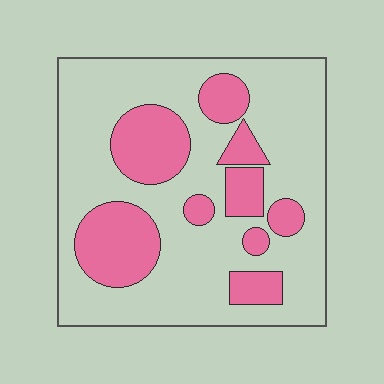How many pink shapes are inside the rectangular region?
9.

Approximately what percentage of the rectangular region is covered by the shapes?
Approximately 30%.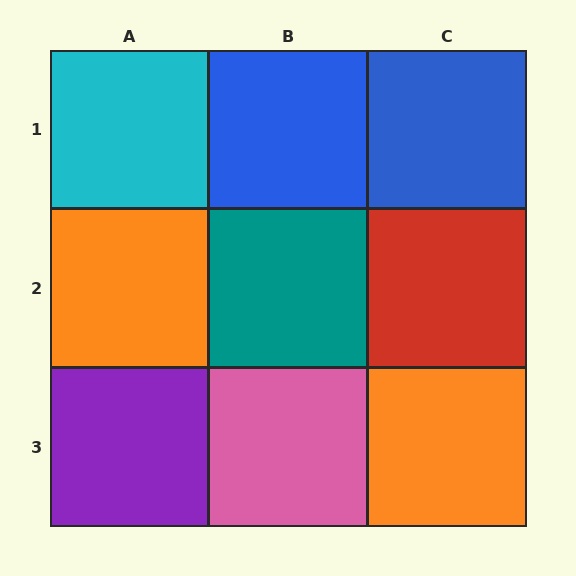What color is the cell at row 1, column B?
Blue.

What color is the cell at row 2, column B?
Teal.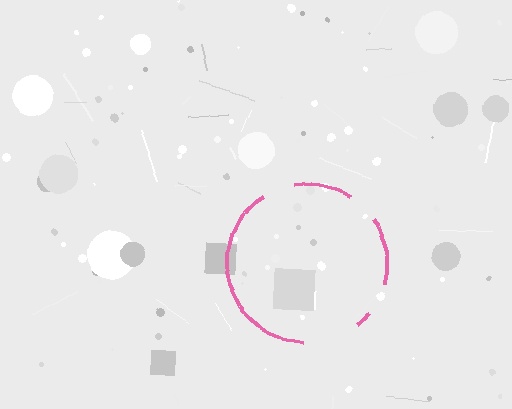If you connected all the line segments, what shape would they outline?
They would outline a circle.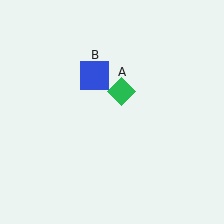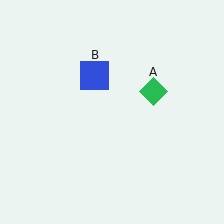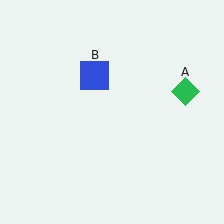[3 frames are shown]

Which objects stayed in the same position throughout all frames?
Blue square (object B) remained stationary.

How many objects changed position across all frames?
1 object changed position: green diamond (object A).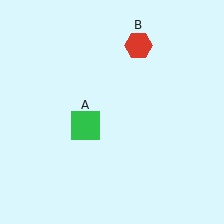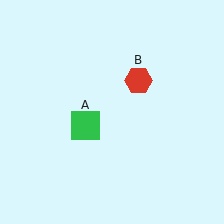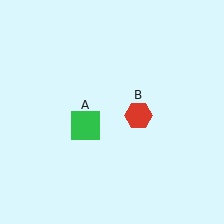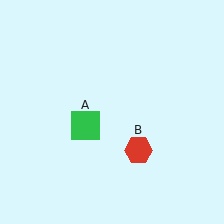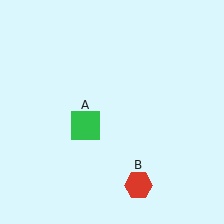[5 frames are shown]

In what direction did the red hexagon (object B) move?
The red hexagon (object B) moved down.